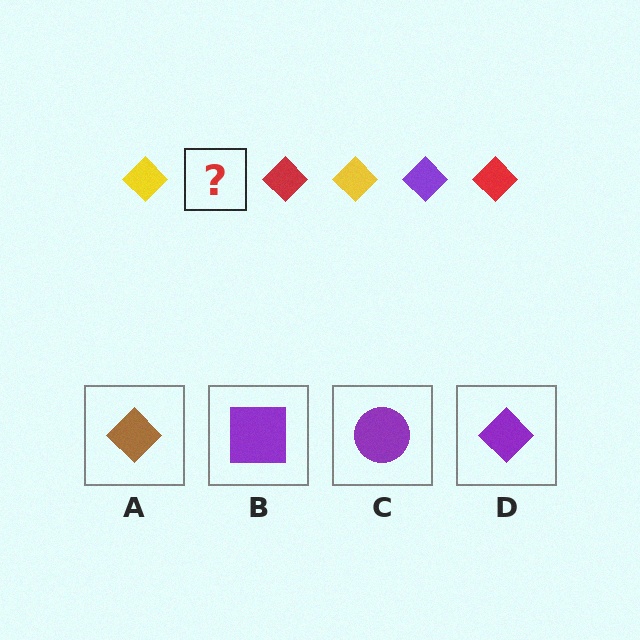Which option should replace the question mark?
Option D.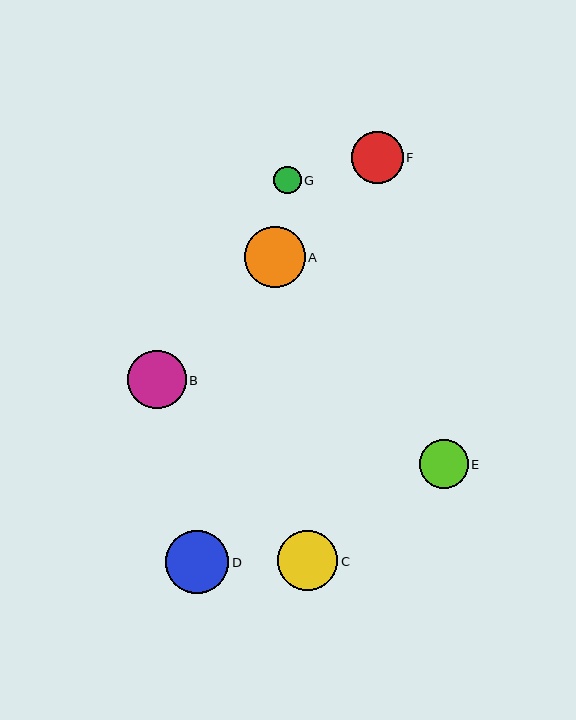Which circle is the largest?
Circle D is the largest with a size of approximately 64 pixels.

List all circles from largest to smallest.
From largest to smallest: D, A, C, B, F, E, G.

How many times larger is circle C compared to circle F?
Circle C is approximately 1.2 times the size of circle F.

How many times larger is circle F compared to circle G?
Circle F is approximately 1.9 times the size of circle G.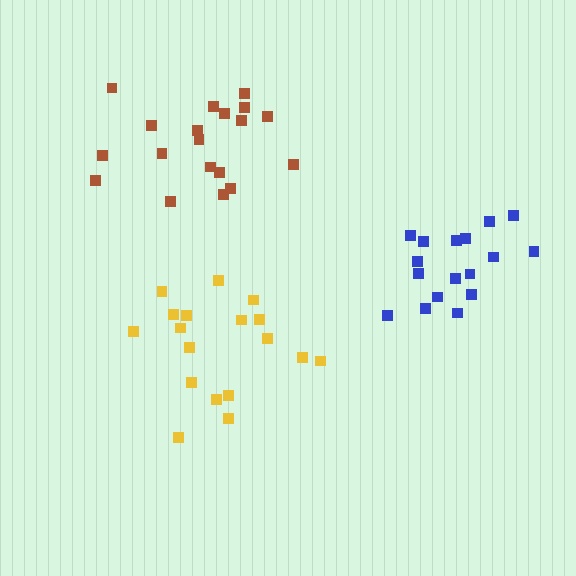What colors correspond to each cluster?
The clusters are colored: brown, yellow, blue.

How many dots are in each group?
Group 1: 19 dots, Group 2: 19 dots, Group 3: 17 dots (55 total).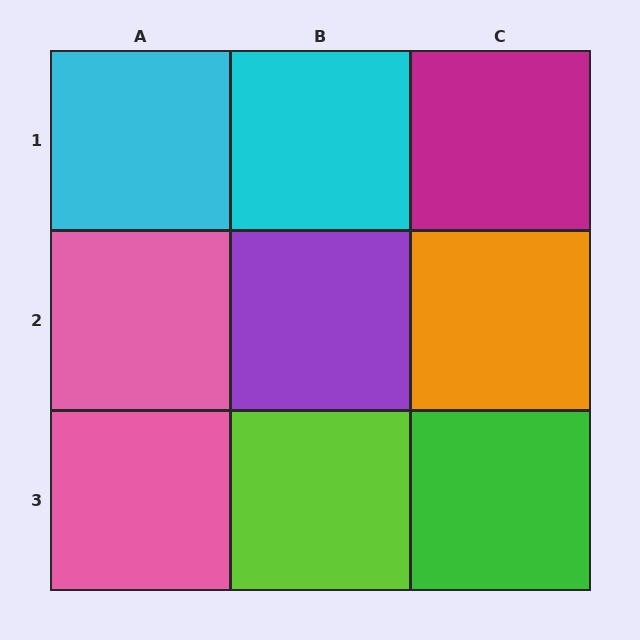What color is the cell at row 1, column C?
Magenta.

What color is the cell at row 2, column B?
Purple.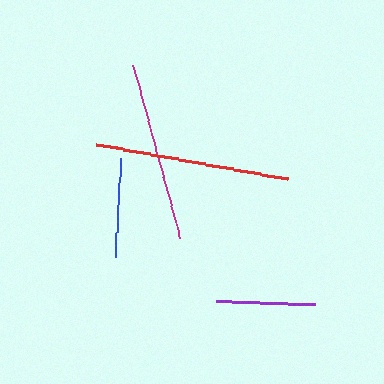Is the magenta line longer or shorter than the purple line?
The magenta line is longer than the purple line.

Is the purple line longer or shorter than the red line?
The red line is longer than the purple line.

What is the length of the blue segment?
The blue segment is approximately 100 pixels long.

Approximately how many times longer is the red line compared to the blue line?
The red line is approximately 2.0 times the length of the blue line.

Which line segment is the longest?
The red line is the longest at approximately 195 pixels.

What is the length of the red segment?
The red segment is approximately 195 pixels long.